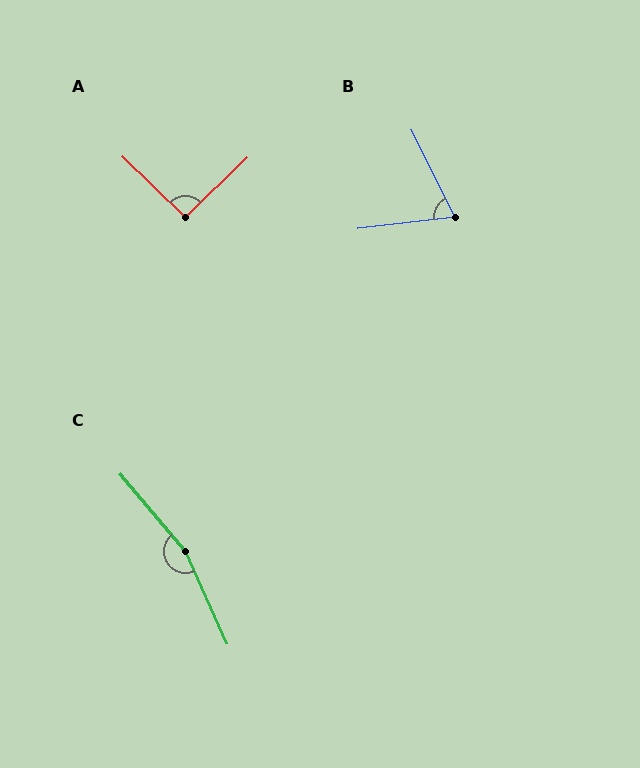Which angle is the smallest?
B, at approximately 70 degrees.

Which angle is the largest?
C, at approximately 164 degrees.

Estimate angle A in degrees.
Approximately 92 degrees.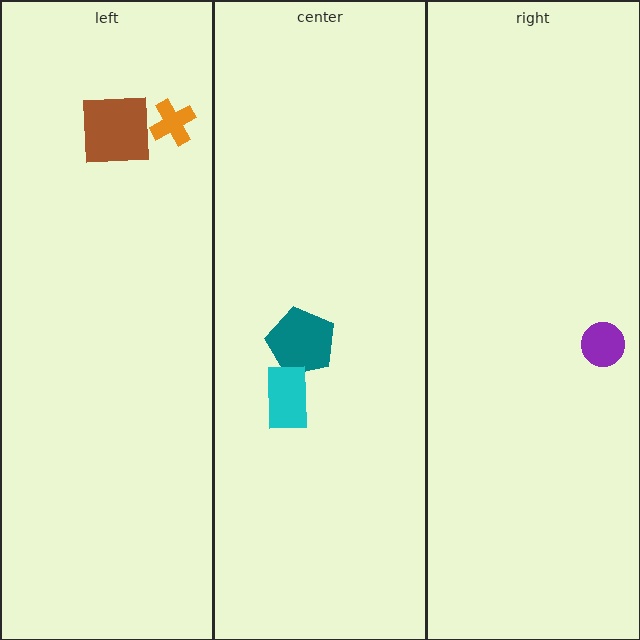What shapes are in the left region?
The orange cross, the brown square.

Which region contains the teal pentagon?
The center region.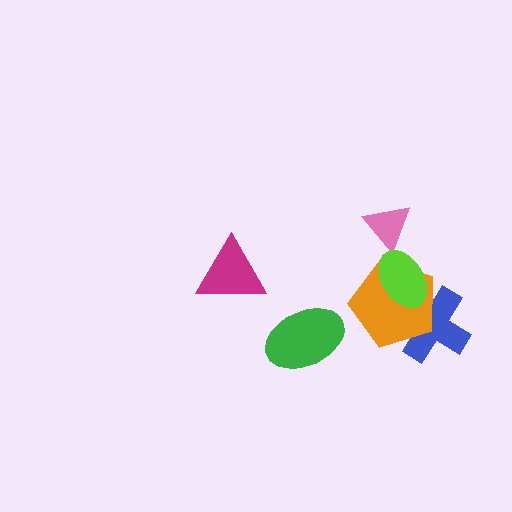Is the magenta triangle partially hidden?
No, no other shape covers it.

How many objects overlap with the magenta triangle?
0 objects overlap with the magenta triangle.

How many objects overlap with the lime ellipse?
2 objects overlap with the lime ellipse.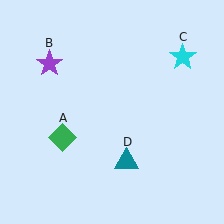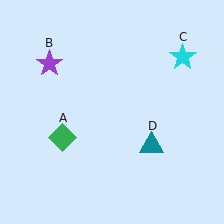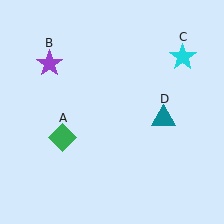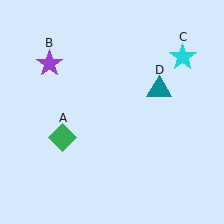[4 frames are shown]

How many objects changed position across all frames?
1 object changed position: teal triangle (object D).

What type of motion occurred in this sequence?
The teal triangle (object D) rotated counterclockwise around the center of the scene.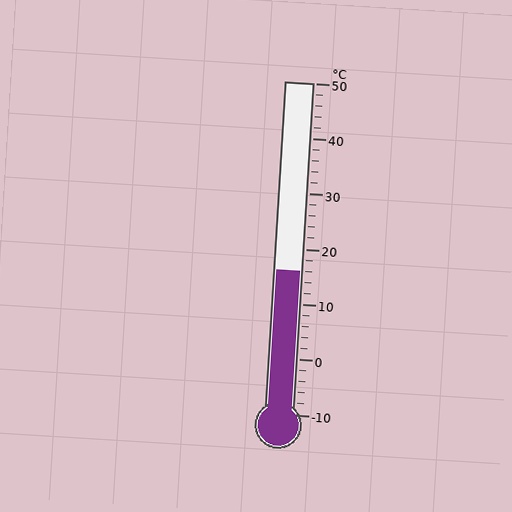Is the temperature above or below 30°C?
The temperature is below 30°C.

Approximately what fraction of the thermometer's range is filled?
The thermometer is filled to approximately 45% of its range.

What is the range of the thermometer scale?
The thermometer scale ranges from -10°C to 50°C.